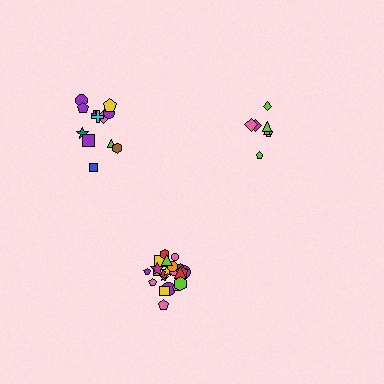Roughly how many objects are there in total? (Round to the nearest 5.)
Roughly 45 objects in total.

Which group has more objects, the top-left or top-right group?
The top-left group.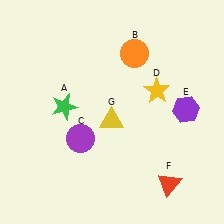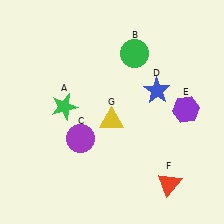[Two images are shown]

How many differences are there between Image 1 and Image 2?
There are 2 differences between the two images.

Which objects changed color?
B changed from orange to green. D changed from yellow to blue.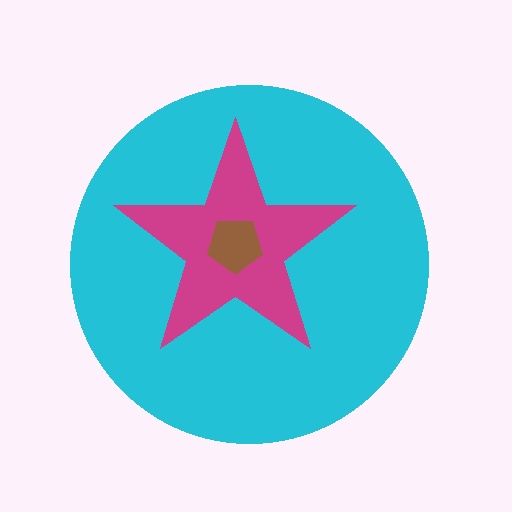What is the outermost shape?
The cyan circle.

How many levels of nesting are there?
3.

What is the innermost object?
The brown pentagon.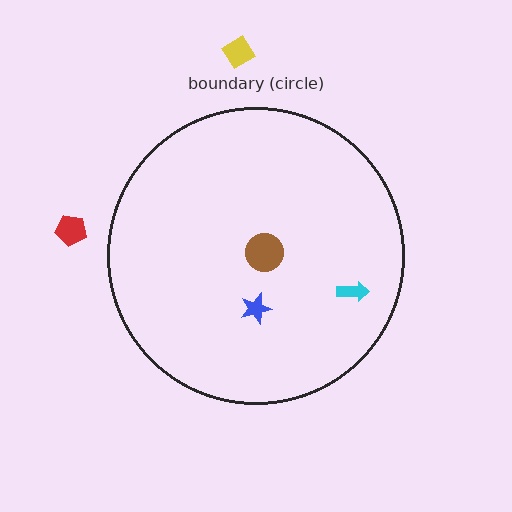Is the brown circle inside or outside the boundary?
Inside.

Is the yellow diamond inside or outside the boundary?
Outside.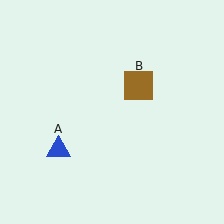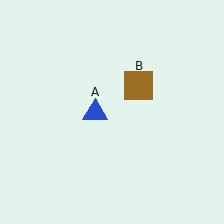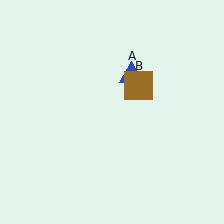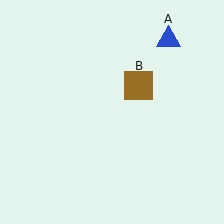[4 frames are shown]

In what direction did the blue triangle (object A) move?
The blue triangle (object A) moved up and to the right.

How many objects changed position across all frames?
1 object changed position: blue triangle (object A).